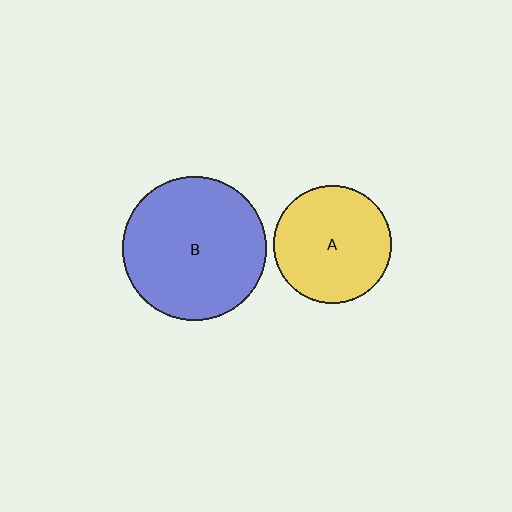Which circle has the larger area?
Circle B (blue).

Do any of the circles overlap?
No, none of the circles overlap.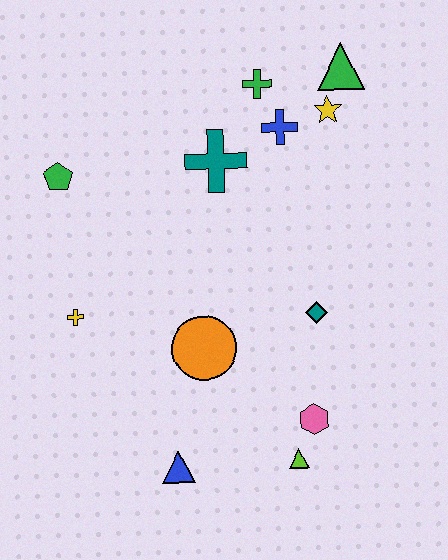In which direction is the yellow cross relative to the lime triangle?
The yellow cross is to the left of the lime triangle.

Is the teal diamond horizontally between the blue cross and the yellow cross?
No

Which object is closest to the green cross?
The blue cross is closest to the green cross.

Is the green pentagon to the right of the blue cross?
No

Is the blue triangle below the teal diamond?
Yes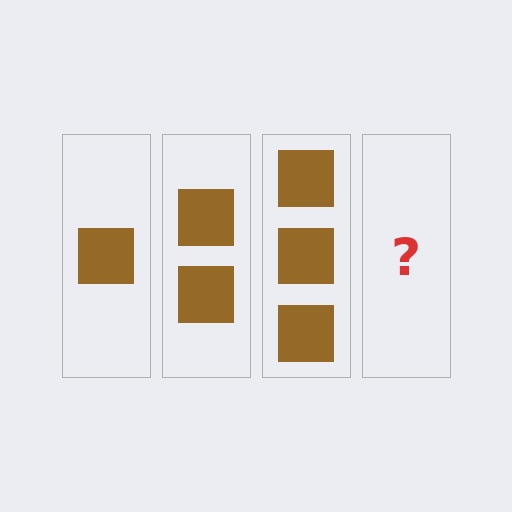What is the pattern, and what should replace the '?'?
The pattern is that each step adds one more square. The '?' should be 4 squares.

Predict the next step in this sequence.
The next step is 4 squares.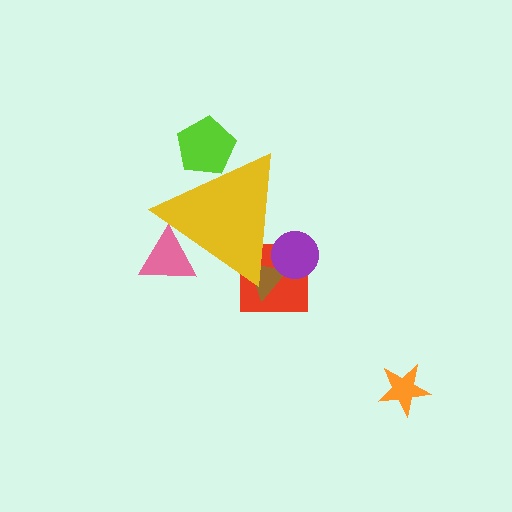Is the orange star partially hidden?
No, the orange star is fully visible.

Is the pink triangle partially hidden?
Yes, the pink triangle is partially hidden behind the yellow triangle.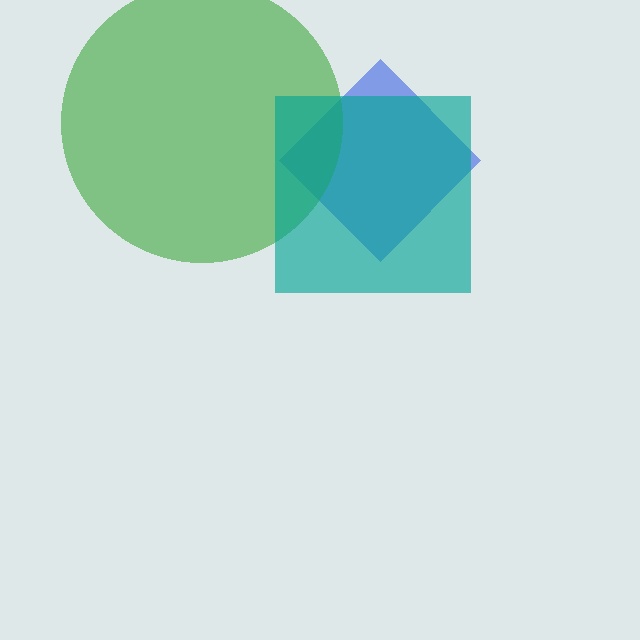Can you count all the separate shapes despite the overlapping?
Yes, there are 3 separate shapes.